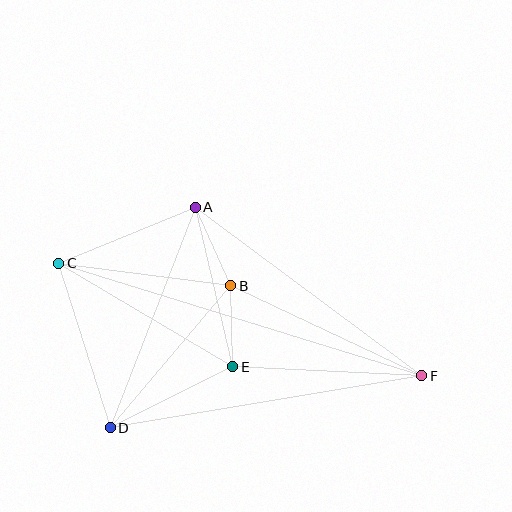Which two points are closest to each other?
Points B and E are closest to each other.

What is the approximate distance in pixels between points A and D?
The distance between A and D is approximately 236 pixels.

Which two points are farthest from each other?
Points C and F are farthest from each other.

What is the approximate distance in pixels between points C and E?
The distance between C and E is approximately 202 pixels.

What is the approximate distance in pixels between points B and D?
The distance between B and D is approximately 186 pixels.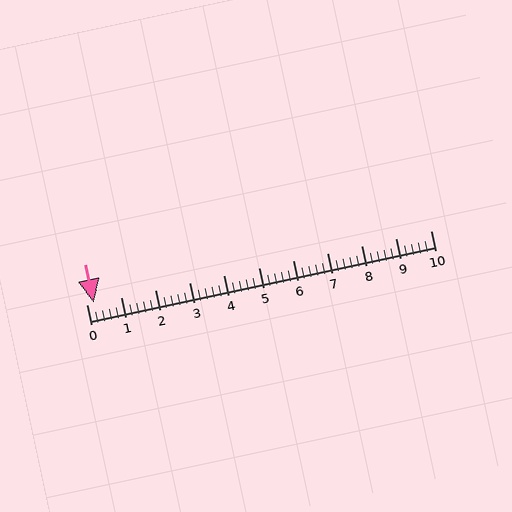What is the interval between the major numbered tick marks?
The major tick marks are spaced 1 units apart.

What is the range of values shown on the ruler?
The ruler shows values from 0 to 10.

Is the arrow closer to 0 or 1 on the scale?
The arrow is closer to 0.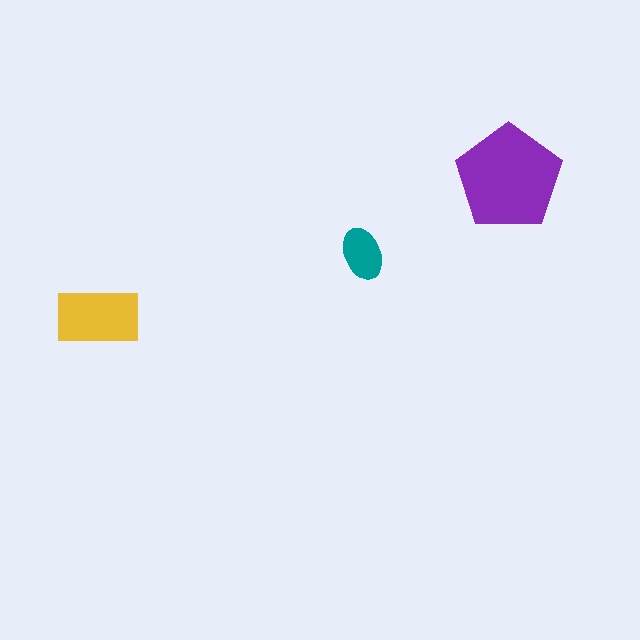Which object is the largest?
The purple pentagon.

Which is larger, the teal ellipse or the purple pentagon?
The purple pentagon.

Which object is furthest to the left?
The yellow rectangle is leftmost.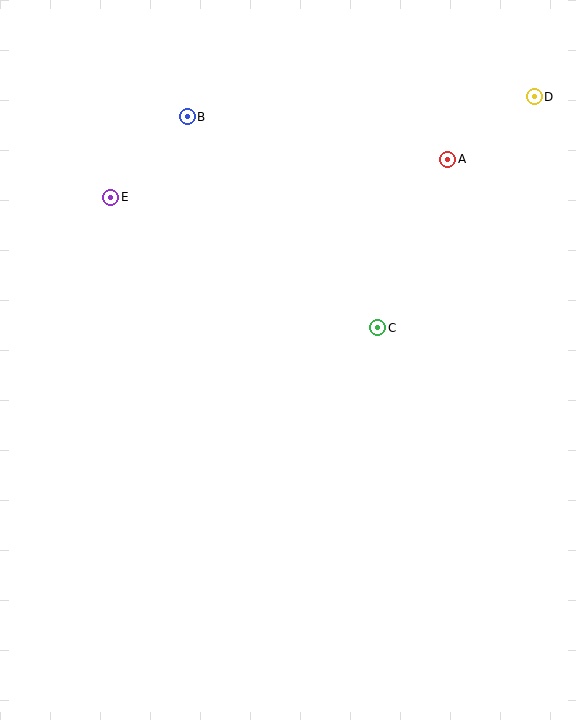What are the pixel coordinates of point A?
Point A is at (448, 159).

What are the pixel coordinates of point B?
Point B is at (187, 117).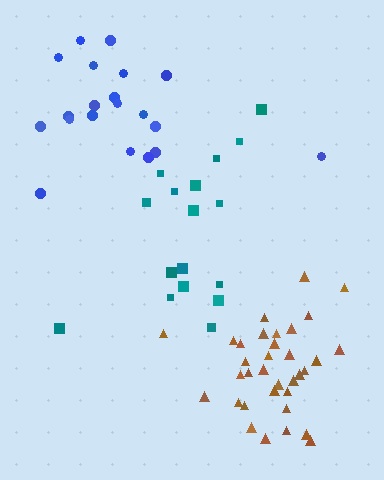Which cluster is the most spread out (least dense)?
Teal.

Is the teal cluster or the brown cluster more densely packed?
Brown.